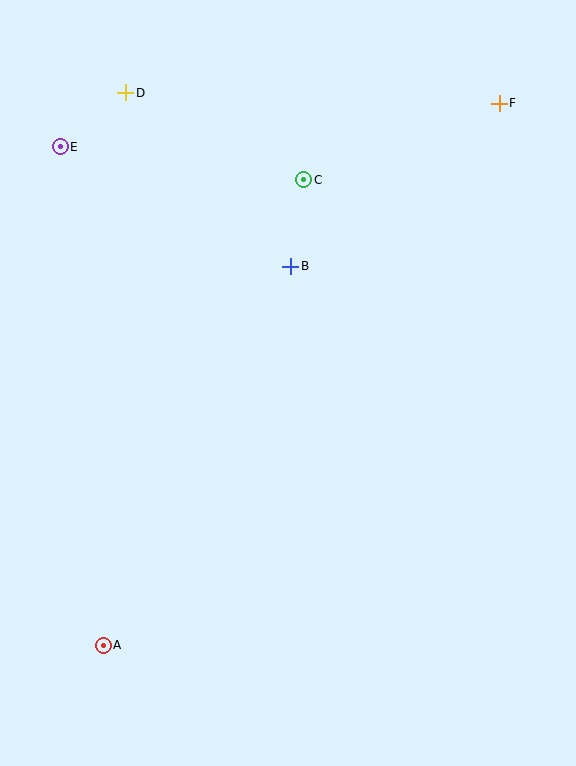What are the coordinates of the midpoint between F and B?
The midpoint between F and B is at (395, 185).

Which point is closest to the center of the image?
Point B at (291, 266) is closest to the center.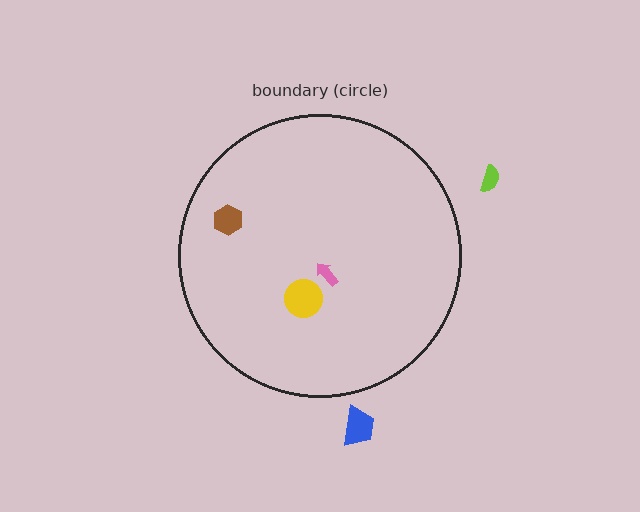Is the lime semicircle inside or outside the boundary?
Outside.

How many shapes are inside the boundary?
3 inside, 2 outside.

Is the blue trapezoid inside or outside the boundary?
Outside.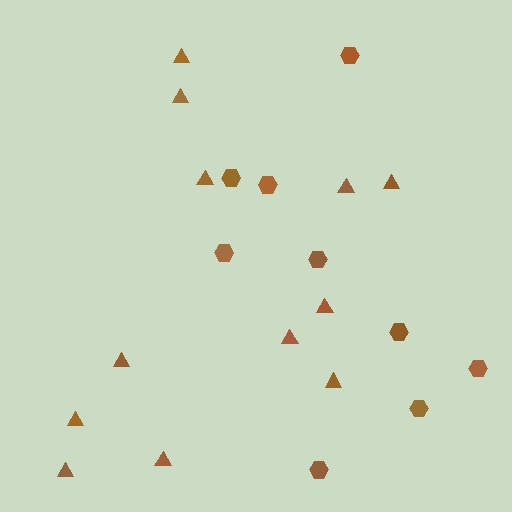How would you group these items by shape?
There are 2 groups: one group of hexagons (9) and one group of triangles (12).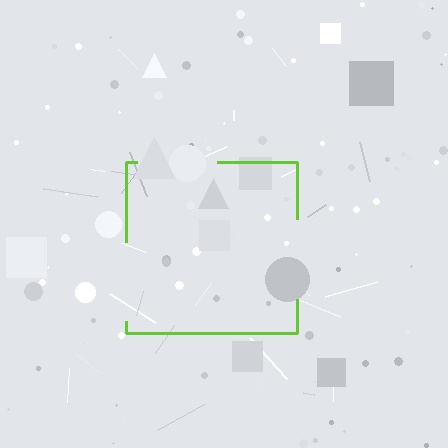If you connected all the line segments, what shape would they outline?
They would outline a square.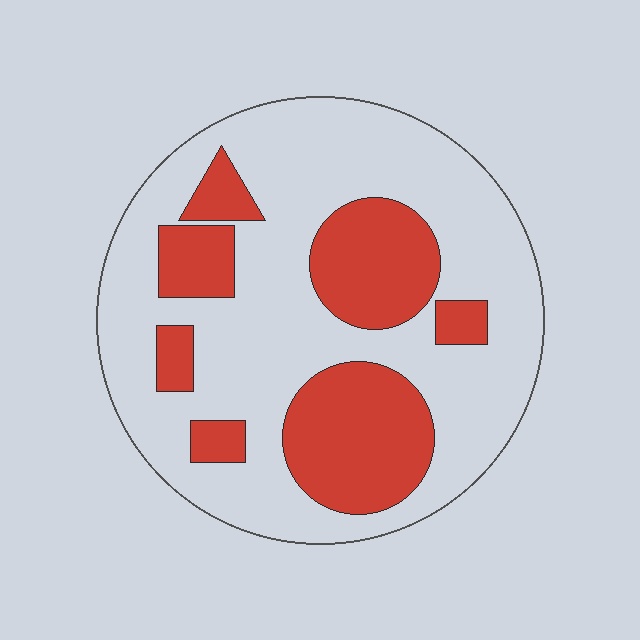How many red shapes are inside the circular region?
7.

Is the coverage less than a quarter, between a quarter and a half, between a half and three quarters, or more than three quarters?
Between a quarter and a half.